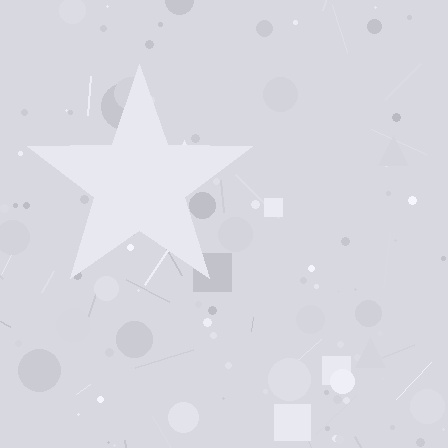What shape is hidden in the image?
A star is hidden in the image.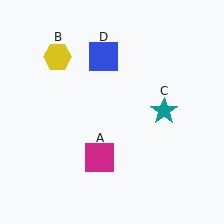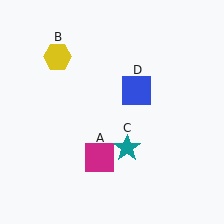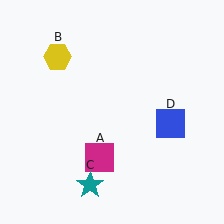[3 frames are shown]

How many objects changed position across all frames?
2 objects changed position: teal star (object C), blue square (object D).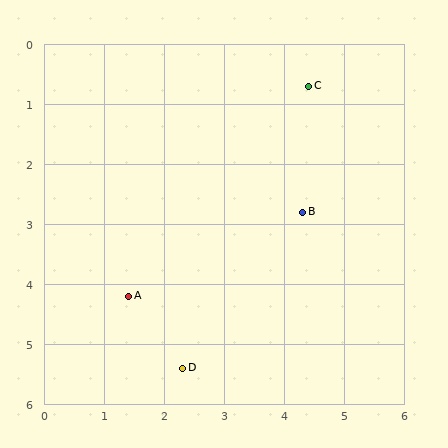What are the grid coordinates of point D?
Point D is at approximately (2.3, 5.4).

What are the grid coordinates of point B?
Point B is at approximately (4.3, 2.8).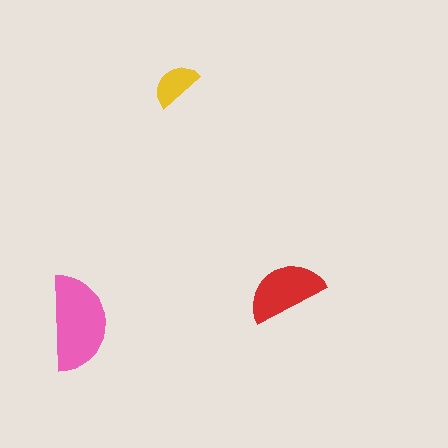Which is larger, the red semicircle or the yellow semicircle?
The red one.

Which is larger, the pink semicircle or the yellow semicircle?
The pink one.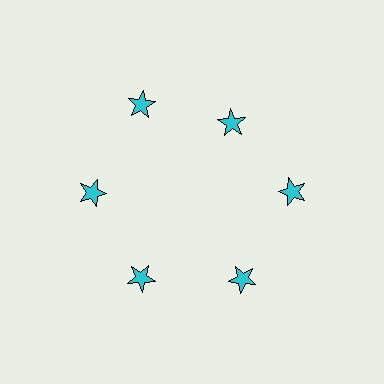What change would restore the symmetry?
The symmetry would be restored by moving it outward, back onto the ring so that all 6 stars sit at equal angles and equal distance from the center.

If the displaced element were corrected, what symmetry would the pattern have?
It would have 6-fold rotational symmetry — the pattern would map onto itself every 60 degrees.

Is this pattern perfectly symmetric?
No. The 6 cyan stars are arranged in a ring, but one element near the 1 o'clock position is pulled inward toward the center, breaking the 6-fold rotational symmetry.